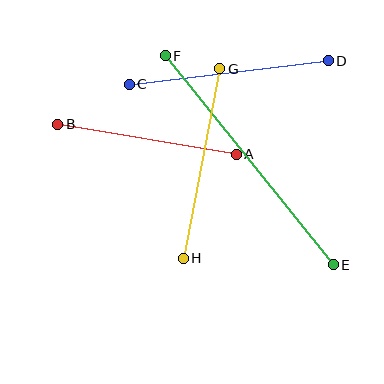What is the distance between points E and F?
The distance is approximately 268 pixels.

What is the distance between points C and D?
The distance is approximately 200 pixels.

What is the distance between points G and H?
The distance is approximately 193 pixels.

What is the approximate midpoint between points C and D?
The midpoint is at approximately (229, 73) pixels.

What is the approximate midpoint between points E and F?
The midpoint is at approximately (249, 160) pixels.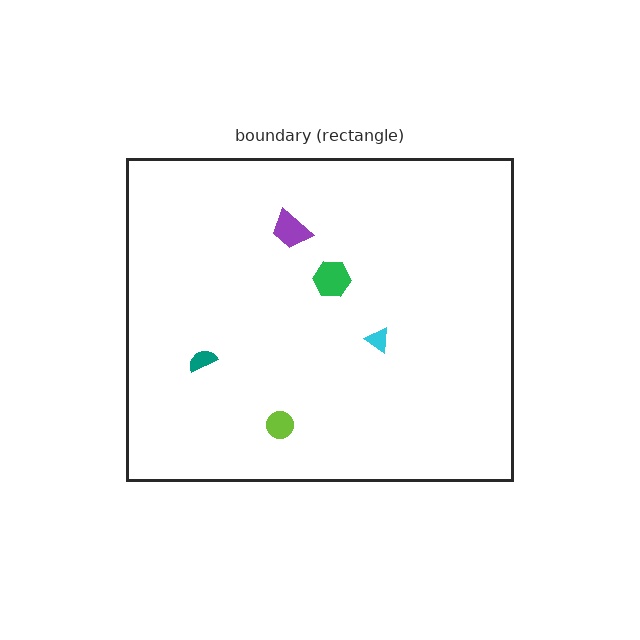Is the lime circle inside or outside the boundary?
Inside.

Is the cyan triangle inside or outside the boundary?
Inside.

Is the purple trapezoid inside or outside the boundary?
Inside.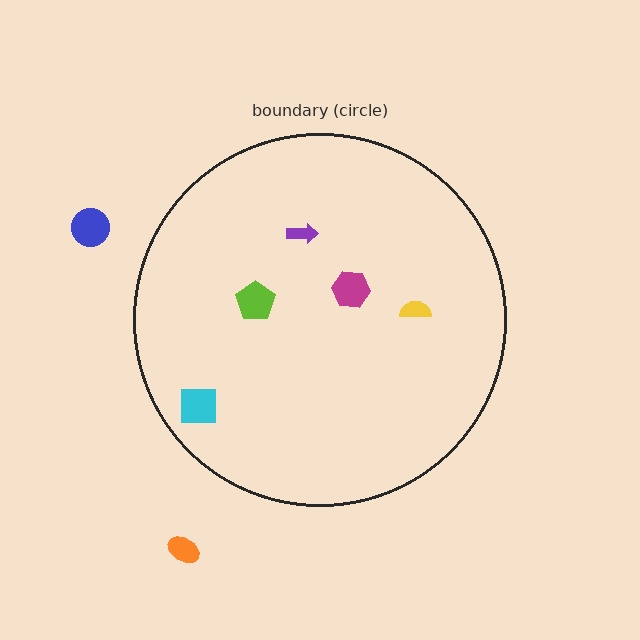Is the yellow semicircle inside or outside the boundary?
Inside.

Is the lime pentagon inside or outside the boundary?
Inside.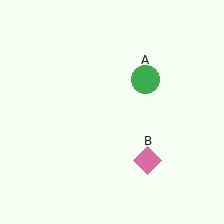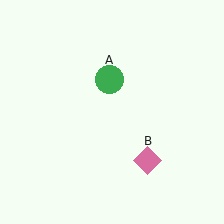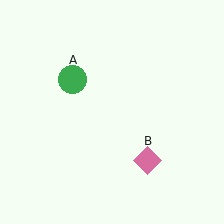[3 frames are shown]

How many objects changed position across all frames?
1 object changed position: green circle (object A).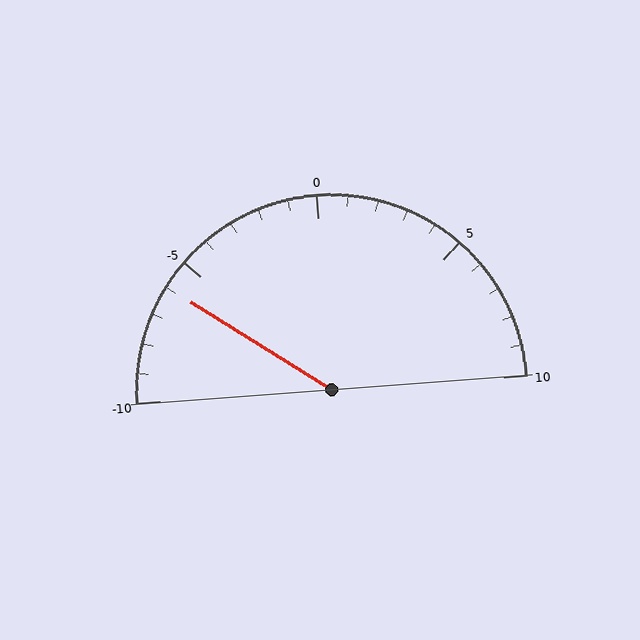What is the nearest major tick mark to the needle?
The nearest major tick mark is -5.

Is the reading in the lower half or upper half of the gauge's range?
The reading is in the lower half of the range (-10 to 10).